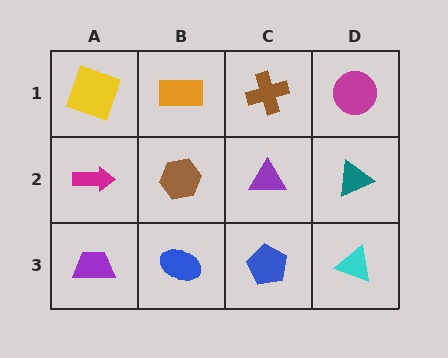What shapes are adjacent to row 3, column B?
A brown hexagon (row 2, column B), a purple trapezoid (row 3, column A), a blue pentagon (row 3, column C).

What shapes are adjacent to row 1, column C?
A purple triangle (row 2, column C), an orange rectangle (row 1, column B), a magenta circle (row 1, column D).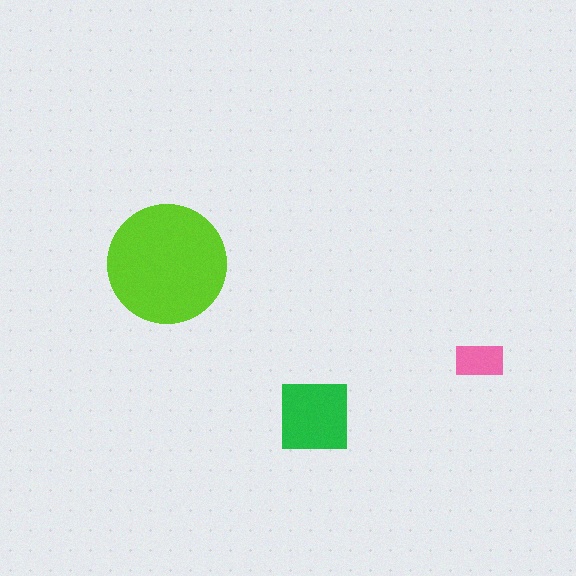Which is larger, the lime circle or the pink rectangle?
The lime circle.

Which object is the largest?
The lime circle.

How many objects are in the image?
There are 3 objects in the image.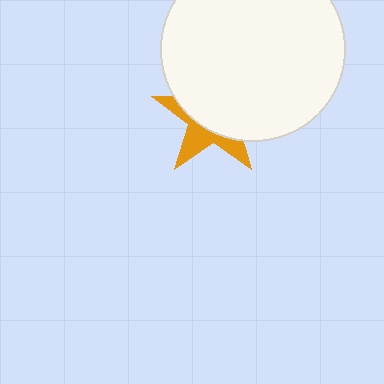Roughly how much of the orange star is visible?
A small part of it is visible (roughly 36%).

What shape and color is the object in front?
The object in front is a white circle.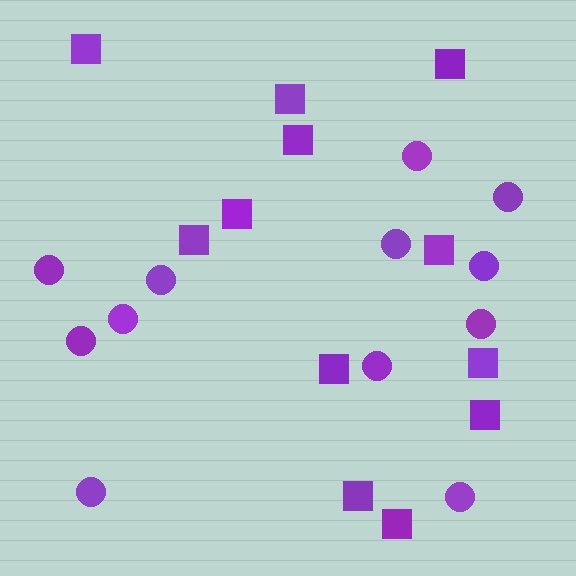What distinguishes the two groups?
There are 2 groups: one group of squares (12) and one group of circles (12).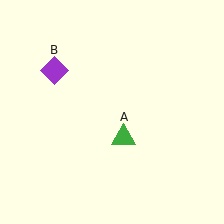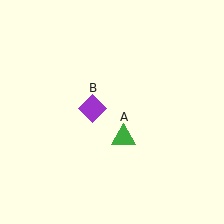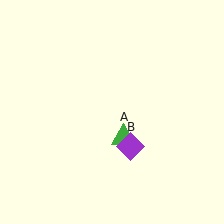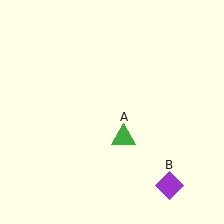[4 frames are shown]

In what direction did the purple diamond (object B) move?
The purple diamond (object B) moved down and to the right.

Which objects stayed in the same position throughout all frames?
Green triangle (object A) remained stationary.